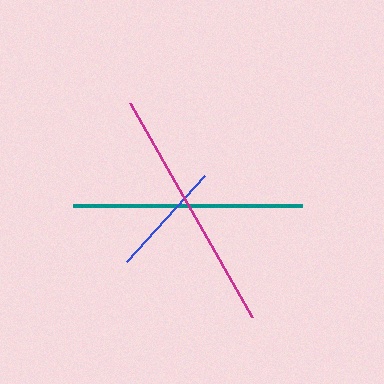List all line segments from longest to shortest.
From longest to shortest: magenta, teal, blue.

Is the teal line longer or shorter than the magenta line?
The magenta line is longer than the teal line.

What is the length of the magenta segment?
The magenta segment is approximately 246 pixels long.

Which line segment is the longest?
The magenta line is the longest at approximately 246 pixels.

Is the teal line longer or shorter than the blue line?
The teal line is longer than the blue line.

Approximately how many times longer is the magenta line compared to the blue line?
The magenta line is approximately 2.1 times the length of the blue line.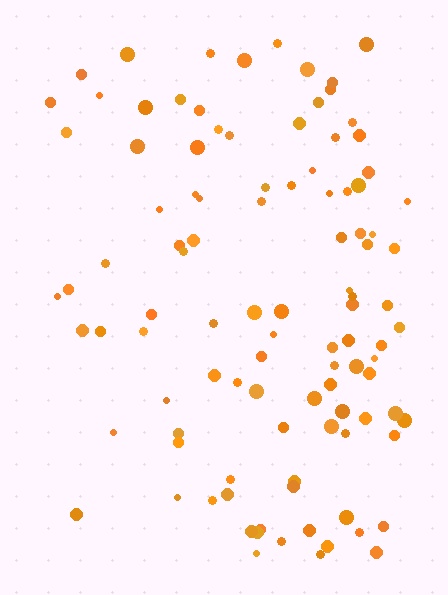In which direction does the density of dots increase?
From left to right, with the right side densest.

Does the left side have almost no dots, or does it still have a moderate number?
Still a moderate number, just noticeably fewer than the right.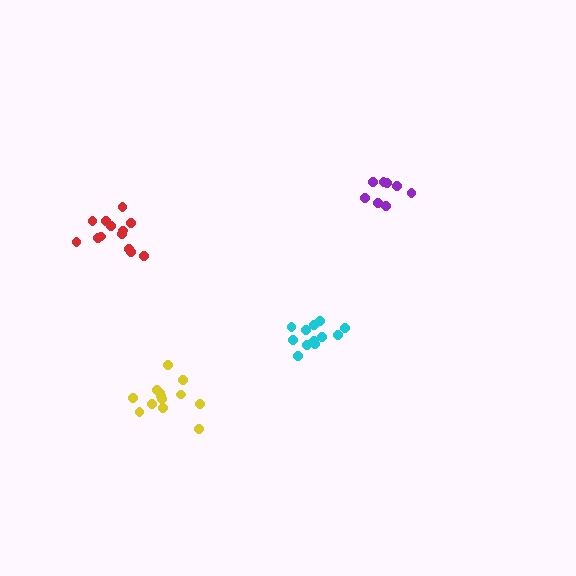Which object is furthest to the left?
The red cluster is leftmost.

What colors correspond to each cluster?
The clusters are colored: cyan, red, purple, yellow.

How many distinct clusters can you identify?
There are 4 distinct clusters.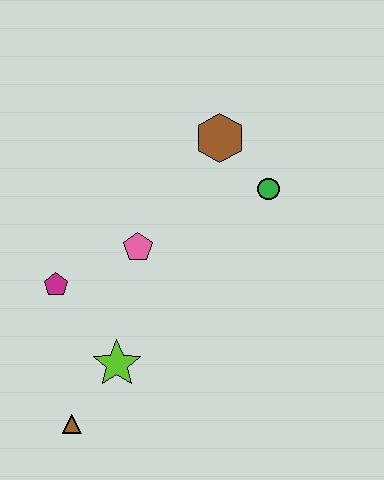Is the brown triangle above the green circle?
No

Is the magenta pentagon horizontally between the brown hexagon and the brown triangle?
No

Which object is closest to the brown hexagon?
The green circle is closest to the brown hexagon.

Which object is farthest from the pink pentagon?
The brown triangle is farthest from the pink pentagon.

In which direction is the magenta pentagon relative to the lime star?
The magenta pentagon is above the lime star.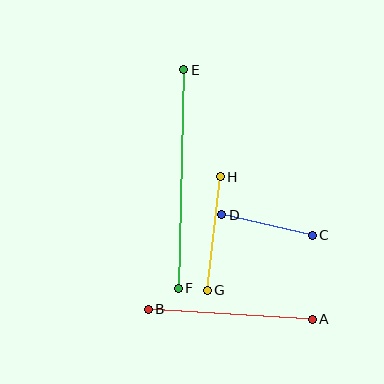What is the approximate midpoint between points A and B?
The midpoint is at approximately (230, 314) pixels.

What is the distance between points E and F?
The distance is approximately 219 pixels.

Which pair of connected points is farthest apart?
Points E and F are farthest apart.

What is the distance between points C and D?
The distance is approximately 93 pixels.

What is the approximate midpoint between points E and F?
The midpoint is at approximately (181, 179) pixels.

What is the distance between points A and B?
The distance is approximately 164 pixels.